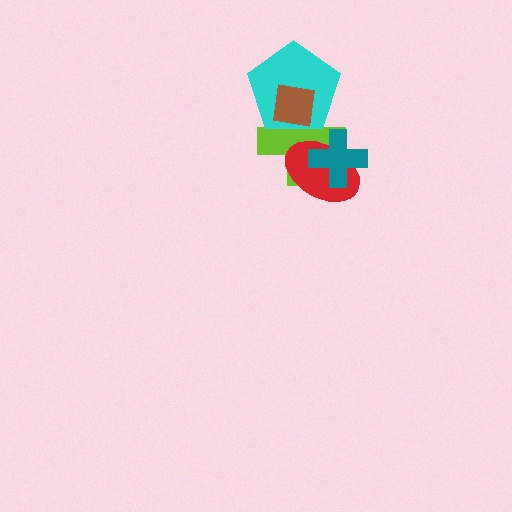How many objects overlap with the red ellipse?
2 objects overlap with the red ellipse.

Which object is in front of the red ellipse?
The teal cross is in front of the red ellipse.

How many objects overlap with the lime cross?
4 objects overlap with the lime cross.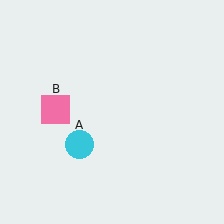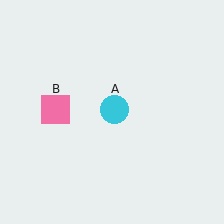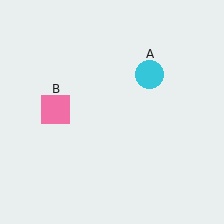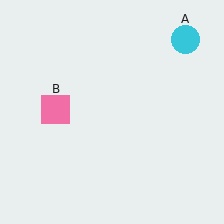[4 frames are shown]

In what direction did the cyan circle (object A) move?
The cyan circle (object A) moved up and to the right.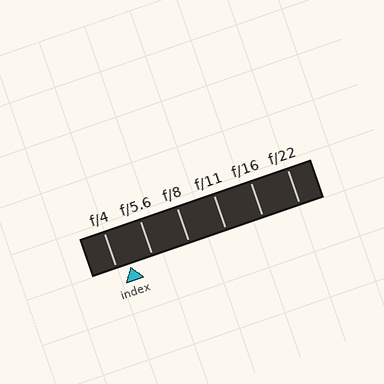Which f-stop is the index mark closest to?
The index mark is closest to f/4.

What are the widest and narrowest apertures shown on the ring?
The widest aperture shown is f/4 and the narrowest is f/22.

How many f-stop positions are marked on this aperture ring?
There are 6 f-stop positions marked.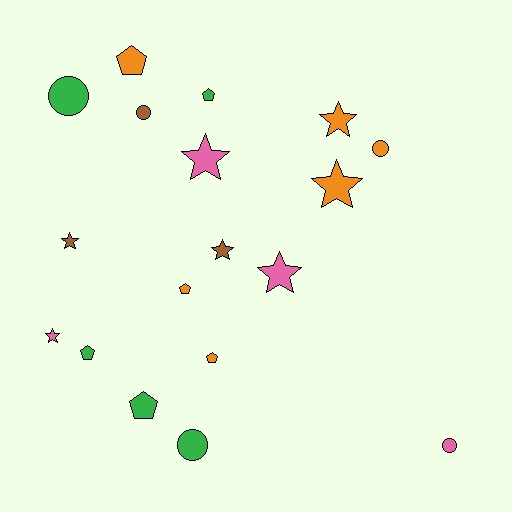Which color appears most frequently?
Orange, with 6 objects.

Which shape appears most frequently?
Star, with 7 objects.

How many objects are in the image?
There are 18 objects.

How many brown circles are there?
There is 1 brown circle.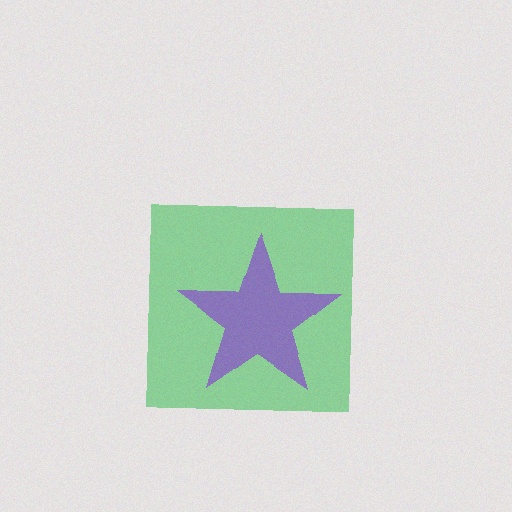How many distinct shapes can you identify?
There are 2 distinct shapes: a green square, a purple star.